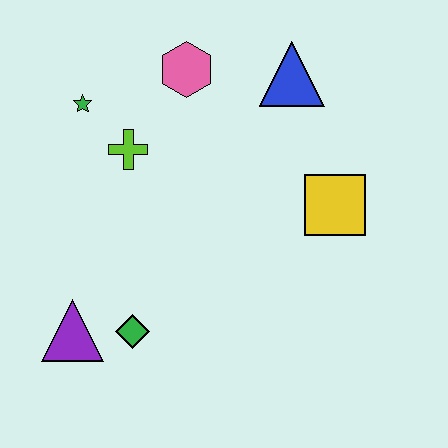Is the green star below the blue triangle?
Yes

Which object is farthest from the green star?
The yellow square is farthest from the green star.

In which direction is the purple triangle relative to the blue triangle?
The purple triangle is below the blue triangle.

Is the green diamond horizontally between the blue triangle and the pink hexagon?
No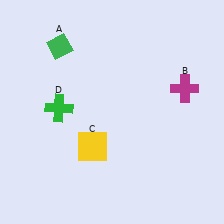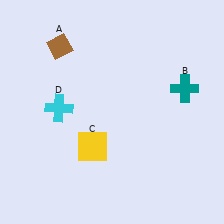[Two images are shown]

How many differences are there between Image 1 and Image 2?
There are 3 differences between the two images.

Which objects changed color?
A changed from green to brown. B changed from magenta to teal. D changed from green to cyan.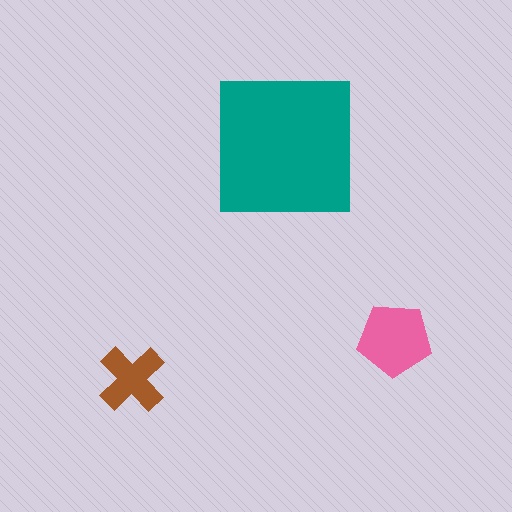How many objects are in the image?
There are 3 objects in the image.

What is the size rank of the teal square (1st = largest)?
1st.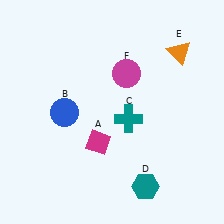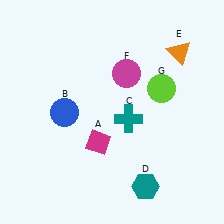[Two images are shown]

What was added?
A lime circle (G) was added in Image 2.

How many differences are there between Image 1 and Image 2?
There is 1 difference between the two images.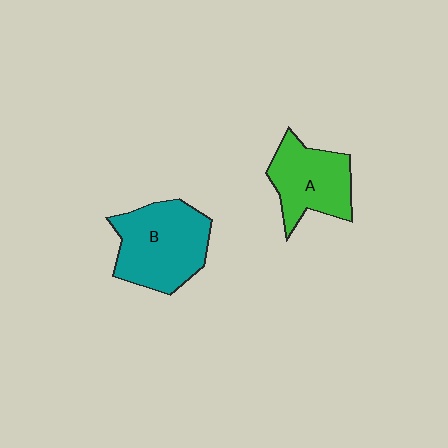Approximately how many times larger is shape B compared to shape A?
Approximately 1.3 times.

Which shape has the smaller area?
Shape A (green).